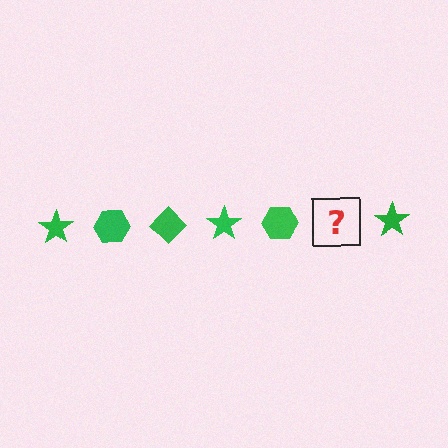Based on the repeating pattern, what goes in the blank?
The blank should be a green diamond.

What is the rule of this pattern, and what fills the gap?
The rule is that the pattern cycles through star, hexagon, diamond shapes in green. The gap should be filled with a green diamond.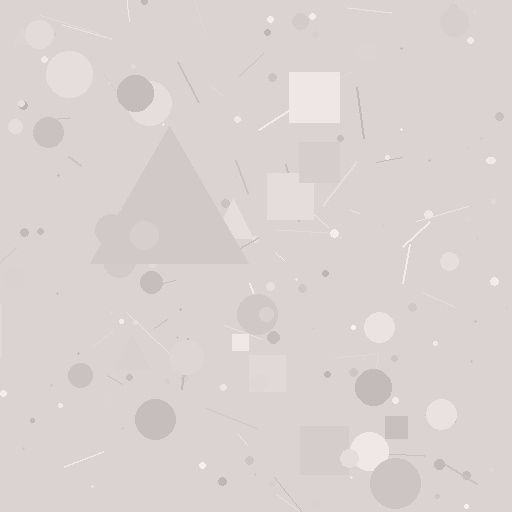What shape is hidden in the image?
A triangle is hidden in the image.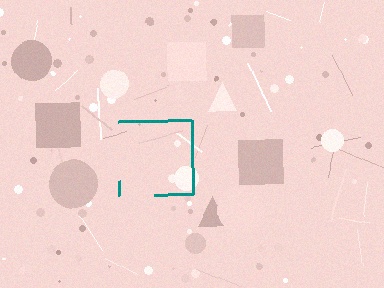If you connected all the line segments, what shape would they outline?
They would outline a square.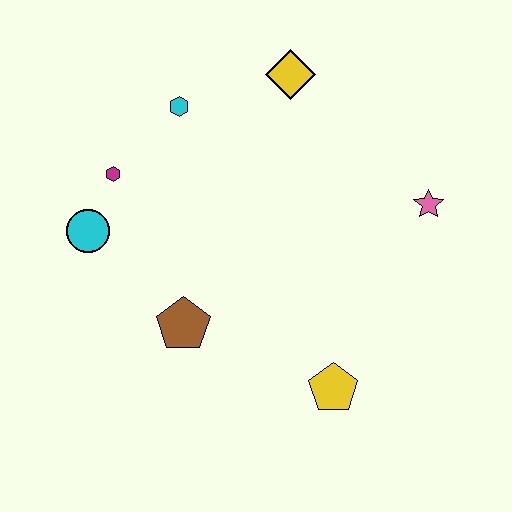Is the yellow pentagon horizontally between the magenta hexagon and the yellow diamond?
No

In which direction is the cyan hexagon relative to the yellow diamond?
The cyan hexagon is to the left of the yellow diamond.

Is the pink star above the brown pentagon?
Yes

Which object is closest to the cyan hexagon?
The magenta hexagon is closest to the cyan hexagon.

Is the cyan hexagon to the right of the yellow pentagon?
No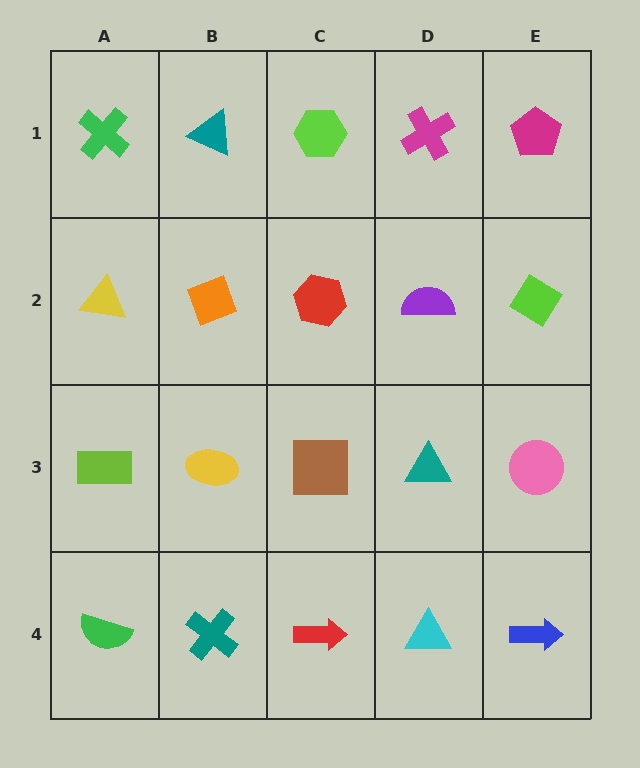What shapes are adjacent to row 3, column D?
A purple semicircle (row 2, column D), a cyan triangle (row 4, column D), a brown square (row 3, column C), a pink circle (row 3, column E).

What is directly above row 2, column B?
A teal triangle.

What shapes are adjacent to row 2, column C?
A lime hexagon (row 1, column C), a brown square (row 3, column C), an orange diamond (row 2, column B), a purple semicircle (row 2, column D).